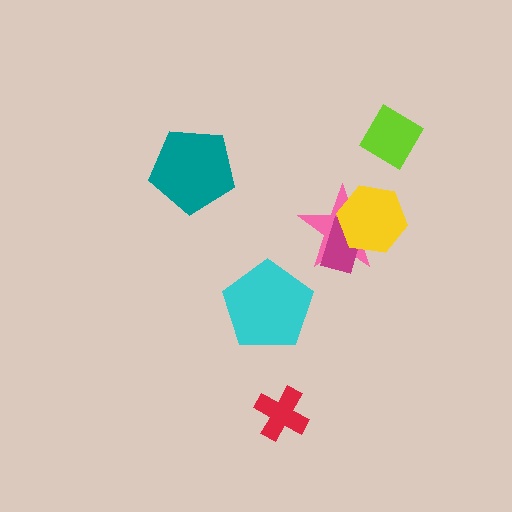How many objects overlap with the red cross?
0 objects overlap with the red cross.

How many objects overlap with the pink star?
2 objects overlap with the pink star.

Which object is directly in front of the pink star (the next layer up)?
The magenta rectangle is directly in front of the pink star.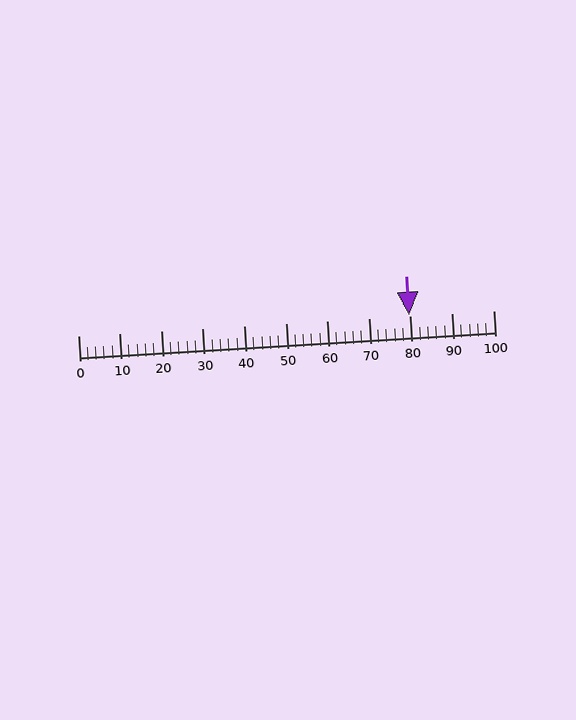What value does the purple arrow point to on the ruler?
The purple arrow points to approximately 80.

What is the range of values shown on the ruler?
The ruler shows values from 0 to 100.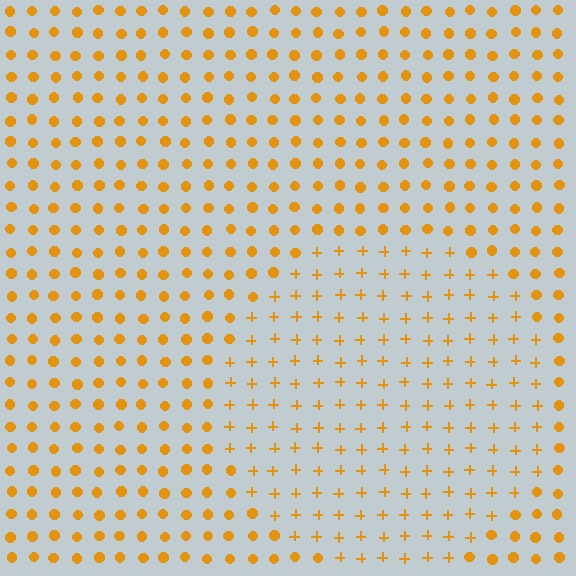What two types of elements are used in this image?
The image uses plus signs inside the circle region and circles outside it.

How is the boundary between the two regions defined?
The boundary is defined by a change in element shape: plus signs inside vs. circles outside. All elements share the same color and spacing.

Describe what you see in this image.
The image is filled with small orange elements arranged in a uniform grid. A circle-shaped region contains plus signs, while the surrounding area contains circles. The boundary is defined purely by the change in element shape.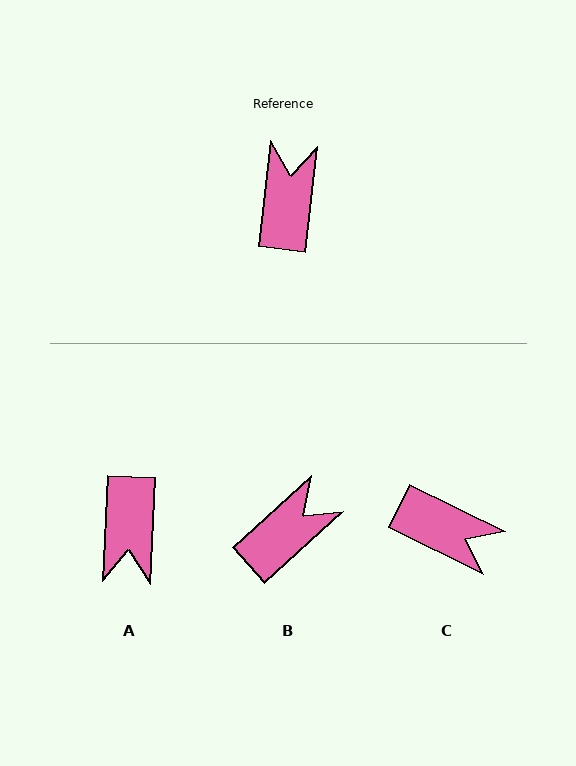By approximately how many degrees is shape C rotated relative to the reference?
Approximately 110 degrees clockwise.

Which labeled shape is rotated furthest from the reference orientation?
A, about 176 degrees away.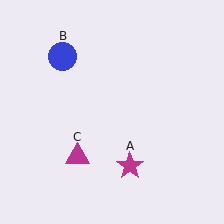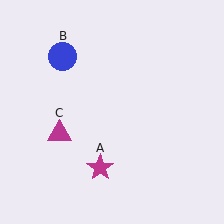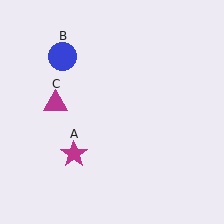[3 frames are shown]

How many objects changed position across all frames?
2 objects changed position: magenta star (object A), magenta triangle (object C).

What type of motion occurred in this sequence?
The magenta star (object A), magenta triangle (object C) rotated clockwise around the center of the scene.